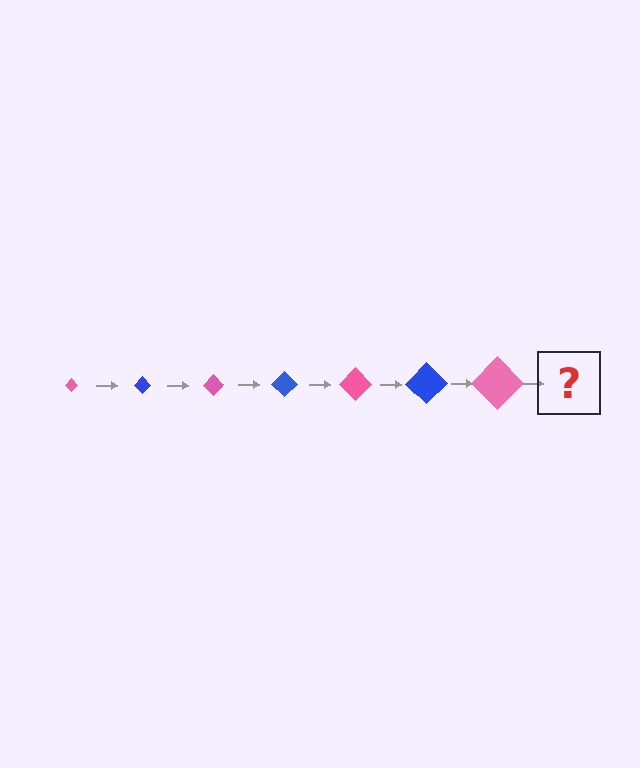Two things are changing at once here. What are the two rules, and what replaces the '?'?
The two rules are that the diamond grows larger each step and the color cycles through pink and blue. The '?' should be a blue diamond, larger than the previous one.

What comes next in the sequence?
The next element should be a blue diamond, larger than the previous one.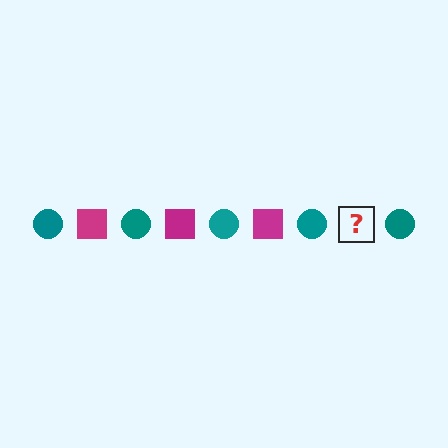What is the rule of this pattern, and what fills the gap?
The rule is that the pattern alternates between teal circle and magenta square. The gap should be filled with a magenta square.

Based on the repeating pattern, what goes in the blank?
The blank should be a magenta square.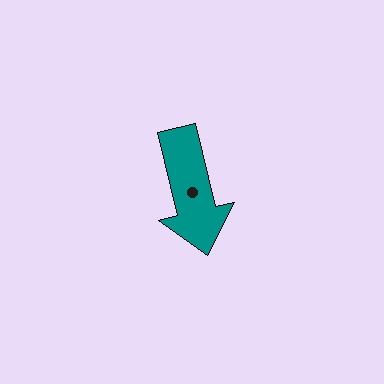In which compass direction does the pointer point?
South.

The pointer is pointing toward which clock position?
Roughly 6 o'clock.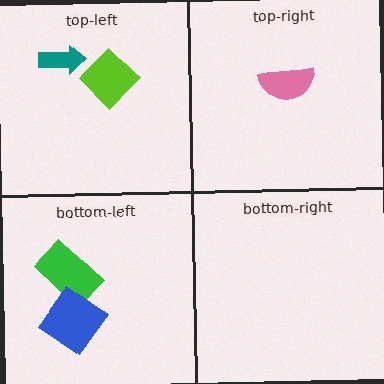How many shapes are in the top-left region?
2.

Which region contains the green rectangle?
The bottom-left region.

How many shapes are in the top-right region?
1.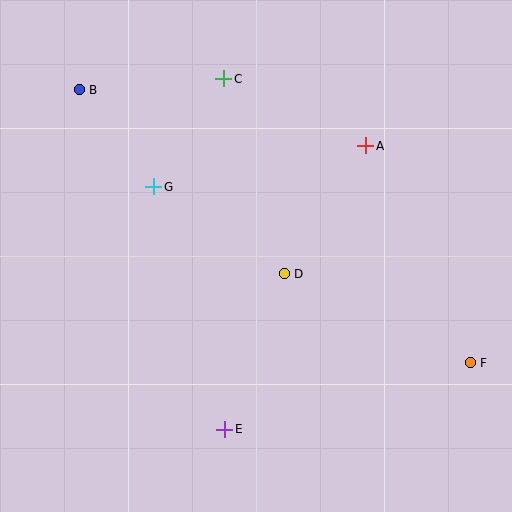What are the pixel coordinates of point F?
Point F is at (470, 363).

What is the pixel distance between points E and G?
The distance between E and G is 253 pixels.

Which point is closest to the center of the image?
Point D at (284, 274) is closest to the center.